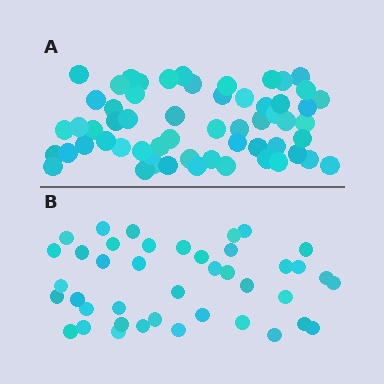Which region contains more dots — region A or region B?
Region A (the top region) has more dots.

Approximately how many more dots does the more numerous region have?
Region A has approximately 20 more dots than region B.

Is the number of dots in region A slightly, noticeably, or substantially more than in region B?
Region A has noticeably more, but not dramatically so. The ratio is roughly 1.4 to 1.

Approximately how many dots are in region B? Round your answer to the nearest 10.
About 40 dots. (The exact count is 41, which rounds to 40.)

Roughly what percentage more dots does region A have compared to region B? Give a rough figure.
About 45% more.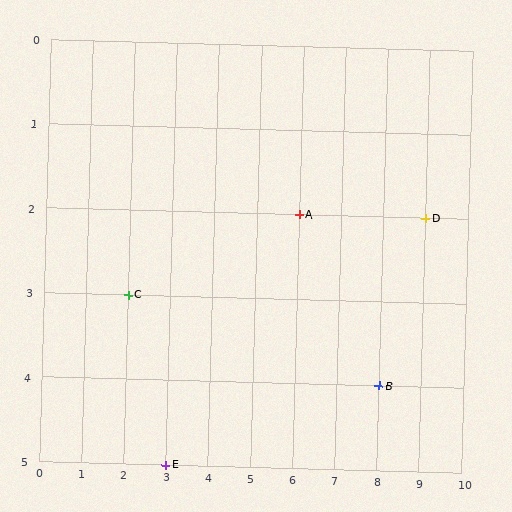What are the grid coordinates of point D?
Point D is at grid coordinates (9, 2).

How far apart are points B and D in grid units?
Points B and D are 1 column and 2 rows apart (about 2.2 grid units diagonally).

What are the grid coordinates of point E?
Point E is at grid coordinates (3, 5).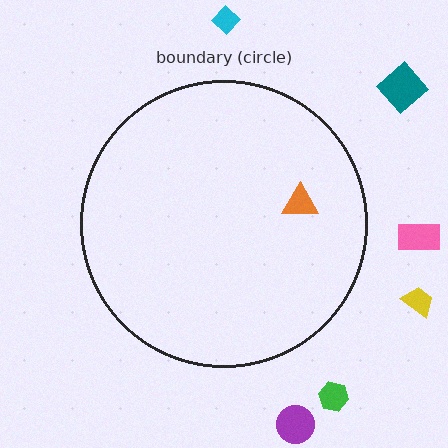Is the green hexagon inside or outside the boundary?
Outside.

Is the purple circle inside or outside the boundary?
Outside.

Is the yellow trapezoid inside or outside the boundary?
Outside.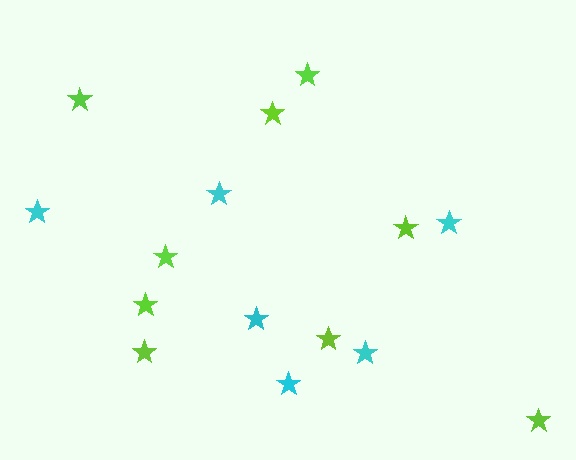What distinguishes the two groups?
There are 2 groups: one group of lime stars (9) and one group of cyan stars (6).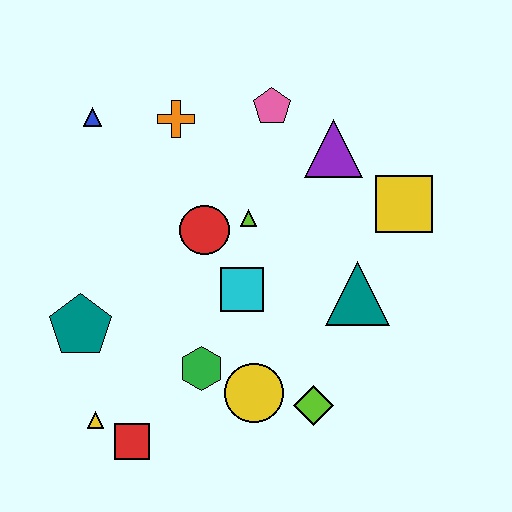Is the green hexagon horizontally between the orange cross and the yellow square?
Yes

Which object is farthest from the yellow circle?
The blue triangle is farthest from the yellow circle.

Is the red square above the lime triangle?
No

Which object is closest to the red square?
The yellow triangle is closest to the red square.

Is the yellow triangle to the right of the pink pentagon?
No